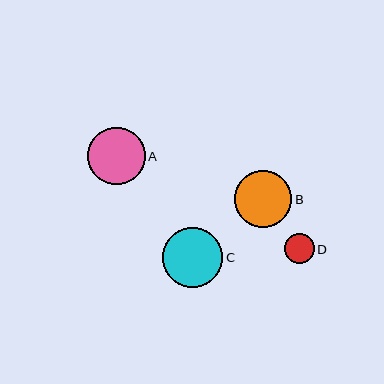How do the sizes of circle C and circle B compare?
Circle C and circle B are approximately the same size.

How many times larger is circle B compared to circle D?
Circle B is approximately 1.9 times the size of circle D.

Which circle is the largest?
Circle C is the largest with a size of approximately 60 pixels.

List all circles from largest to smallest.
From largest to smallest: C, A, B, D.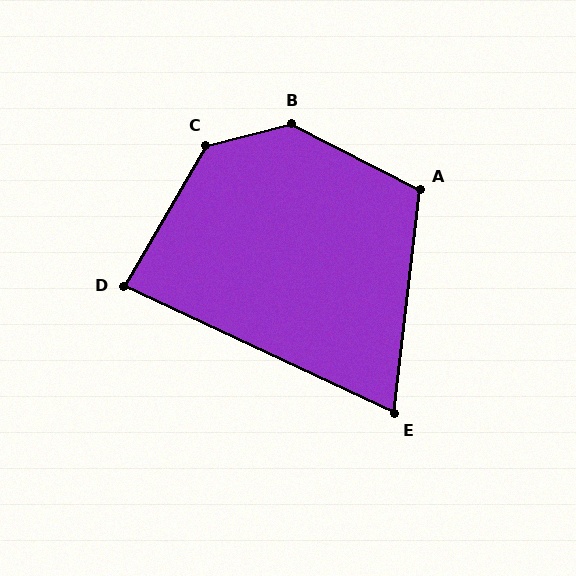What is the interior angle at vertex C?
Approximately 135 degrees (obtuse).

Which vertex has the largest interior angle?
B, at approximately 138 degrees.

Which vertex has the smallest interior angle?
E, at approximately 71 degrees.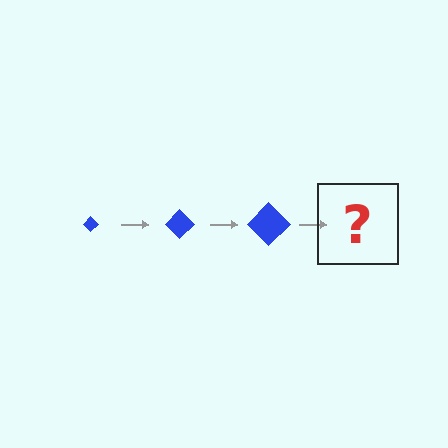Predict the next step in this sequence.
The next step is a blue diamond, larger than the previous one.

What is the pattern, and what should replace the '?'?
The pattern is that the diamond gets progressively larger each step. The '?' should be a blue diamond, larger than the previous one.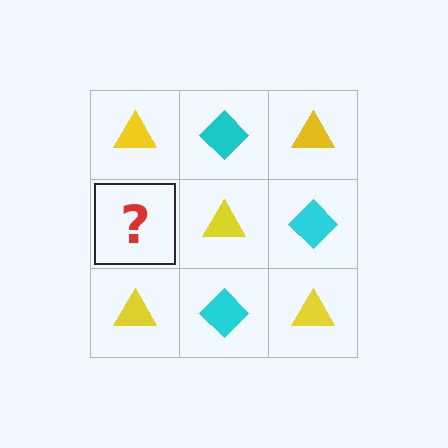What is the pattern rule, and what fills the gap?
The rule is that it alternates yellow triangle and cyan diamond in a checkerboard pattern. The gap should be filled with a cyan diamond.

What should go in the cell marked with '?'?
The missing cell should contain a cyan diamond.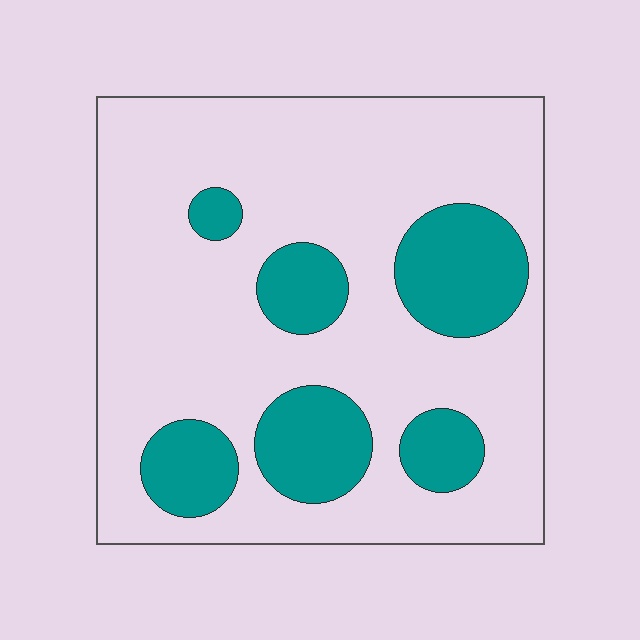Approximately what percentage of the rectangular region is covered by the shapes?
Approximately 25%.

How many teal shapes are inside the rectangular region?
6.